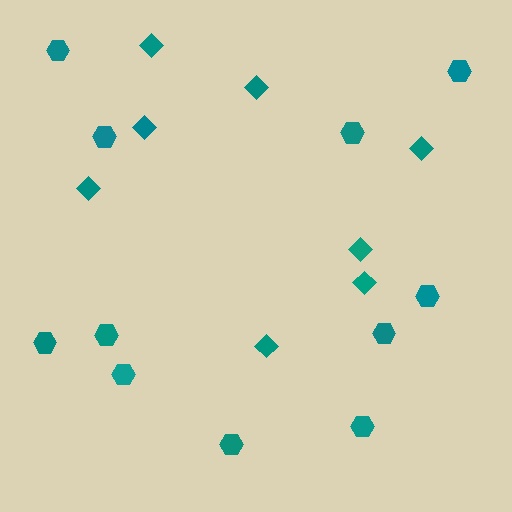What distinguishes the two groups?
There are 2 groups: one group of diamonds (8) and one group of hexagons (11).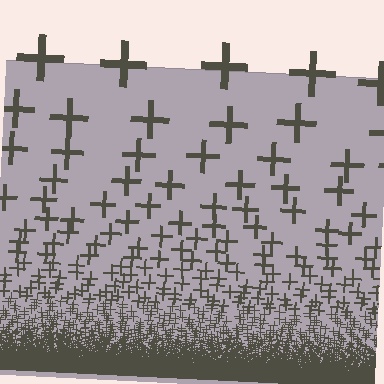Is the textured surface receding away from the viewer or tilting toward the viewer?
The surface appears to tilt toward the viewer. Texture elements get larger and sparser toward the top.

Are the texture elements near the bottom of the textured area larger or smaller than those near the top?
Smaller. The gradient is inverted — elements near the bottom are smaller and denser.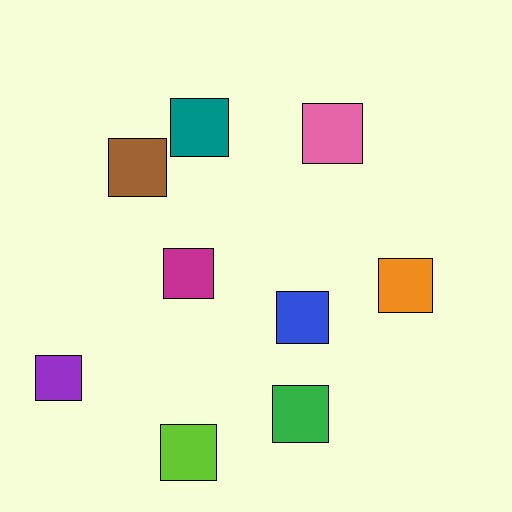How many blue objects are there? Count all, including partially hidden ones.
There is 1 blue object.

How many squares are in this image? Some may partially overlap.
There are 9 squares.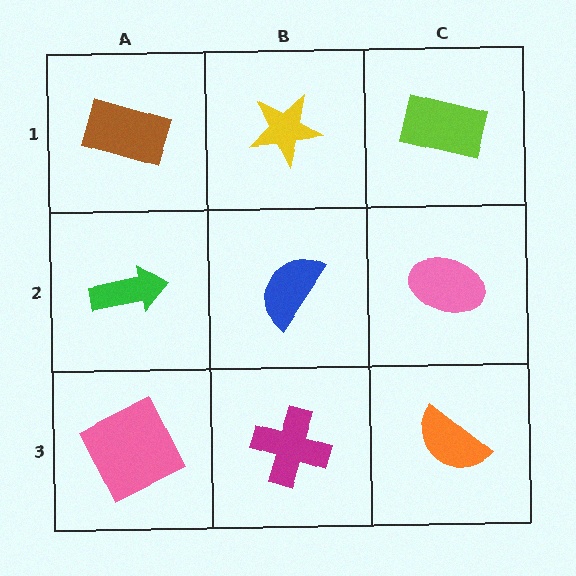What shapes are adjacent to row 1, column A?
A green arrow (row 2, column A), a yellow star (row 1, column B).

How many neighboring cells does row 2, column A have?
3.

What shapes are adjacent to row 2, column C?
A lime rectangle (row 1, column C), an orange semicircle (row 3, column C), a blue semicircle (row 2, column B).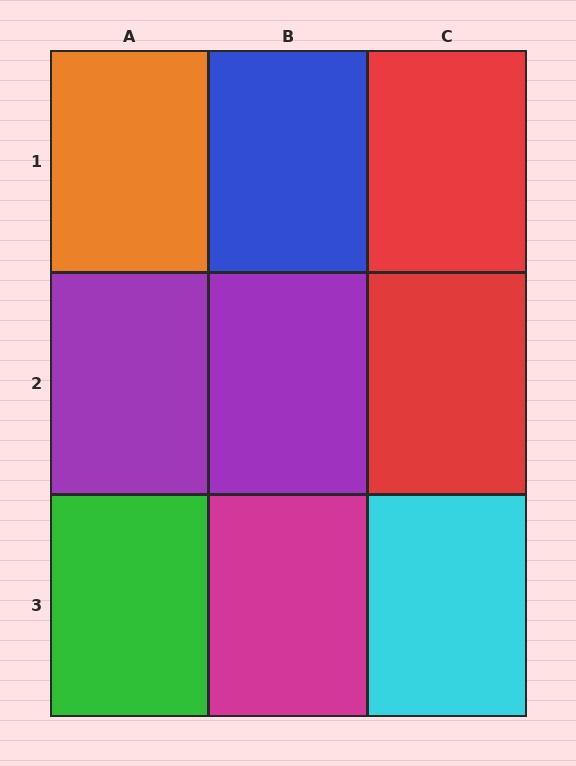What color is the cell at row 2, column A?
Purple.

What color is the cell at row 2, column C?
Red.